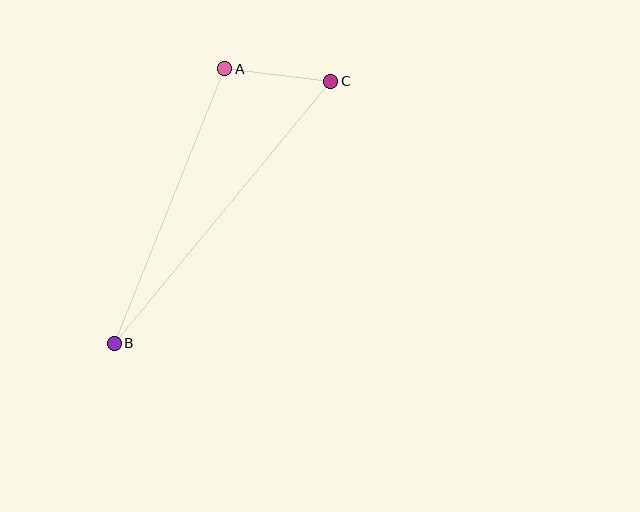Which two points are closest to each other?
Points A and C are closest to each other.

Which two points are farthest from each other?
Points B and C are farthest from each other.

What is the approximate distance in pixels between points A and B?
The distance between A and B is approximately 296 pixels.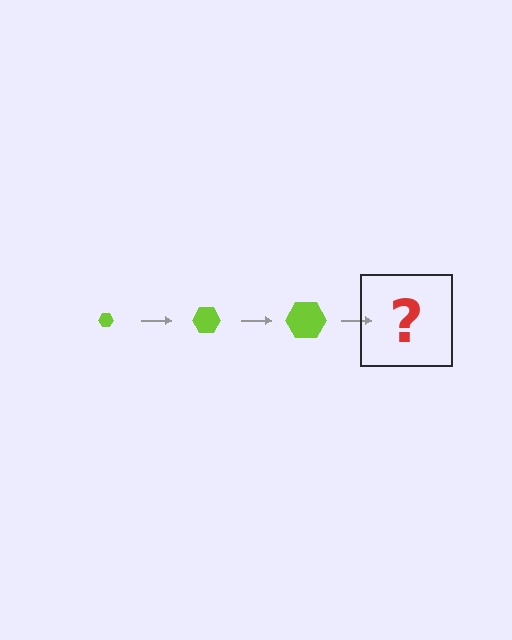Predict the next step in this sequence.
The next step is a lime hexagon, larger than the previous one.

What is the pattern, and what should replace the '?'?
The pattern is that the hexagon gets progressively larger each step. The '?' should be a lime hexagon, larger than the previous one.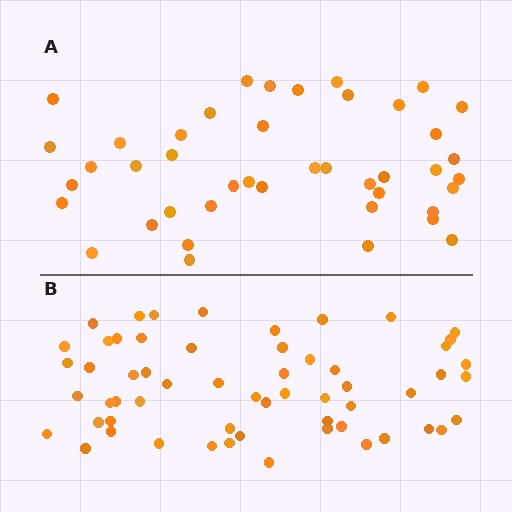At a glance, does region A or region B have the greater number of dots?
Region B (the bottom region) has more dots.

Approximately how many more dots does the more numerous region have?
Region B has approximately 15 more dots than region A.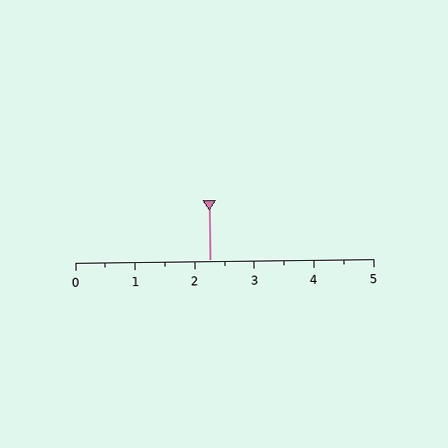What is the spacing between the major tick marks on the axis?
The major ticks are spaced 1 apart.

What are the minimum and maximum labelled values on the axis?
The axis runs from 0 to 5.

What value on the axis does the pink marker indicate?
The marker indicates approximately 2.2.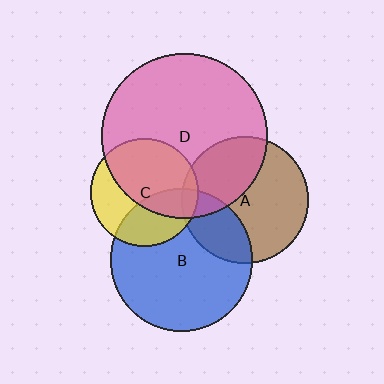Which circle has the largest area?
Circle D (pink).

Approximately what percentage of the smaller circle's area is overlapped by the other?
Approximately 10%.